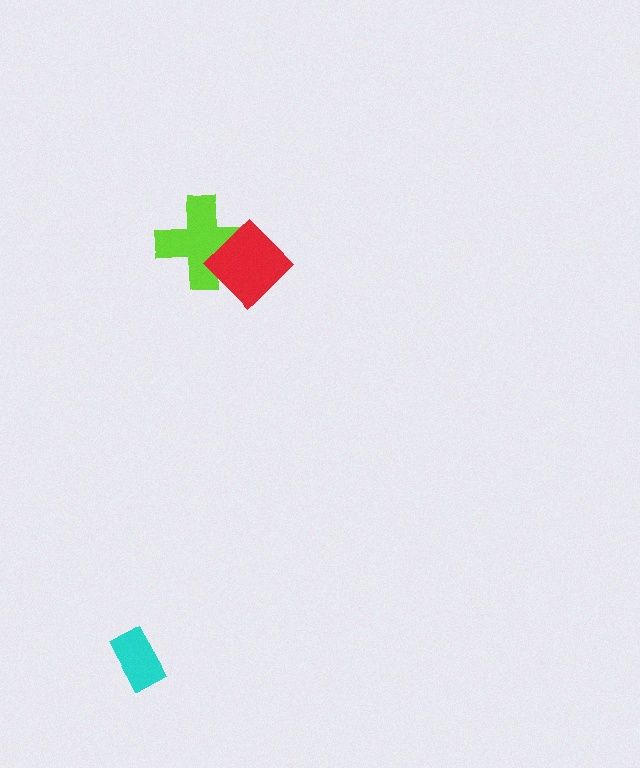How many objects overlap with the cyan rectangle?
0 objects overlap with the cyan rectangle.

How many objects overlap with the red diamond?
1 object overlaps with the red diamond.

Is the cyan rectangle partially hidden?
No, no other shape covers it.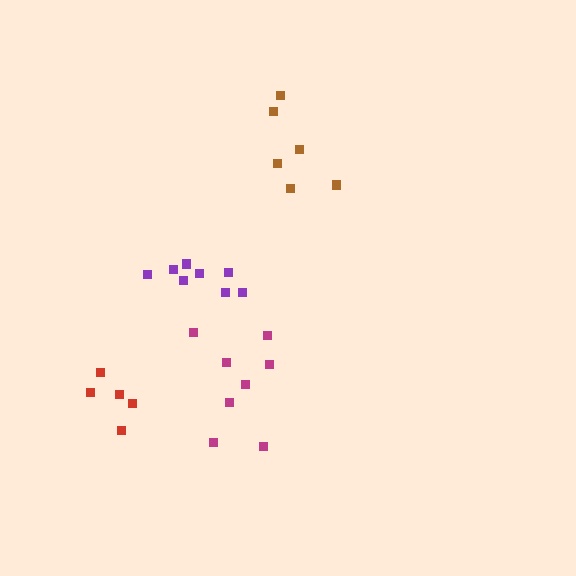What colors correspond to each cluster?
The clusters are colored: brown, purple, magenta, red.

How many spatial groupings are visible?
There are 4 spatial groupings.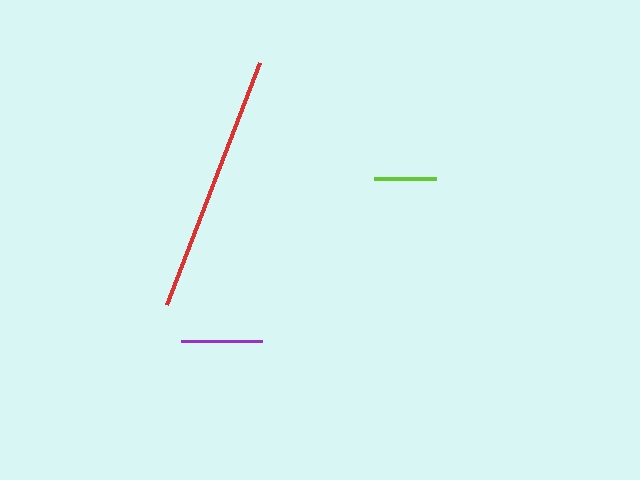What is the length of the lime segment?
The lime segment is approximately 61 pixels long.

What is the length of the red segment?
The red segment is approximately 259 pixels long.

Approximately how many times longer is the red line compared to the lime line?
The red line is approximately 4.2 times the length of the lime line.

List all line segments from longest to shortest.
From longest to shortest: red, purple, lime.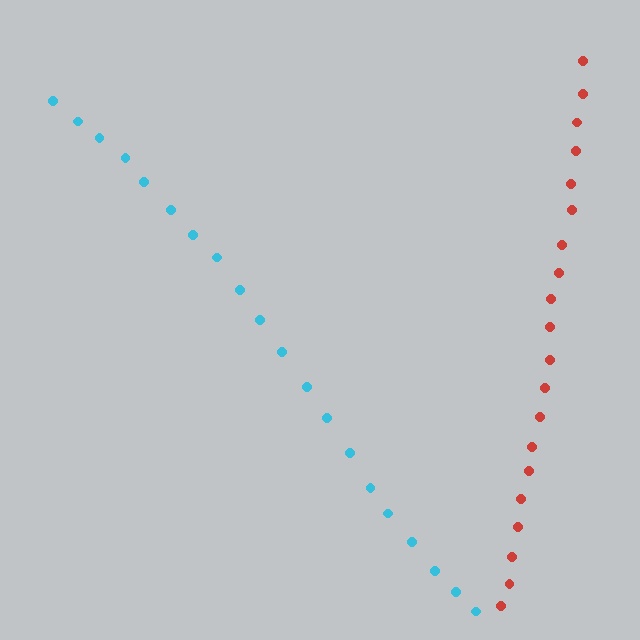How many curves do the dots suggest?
There are 2 distinct paths.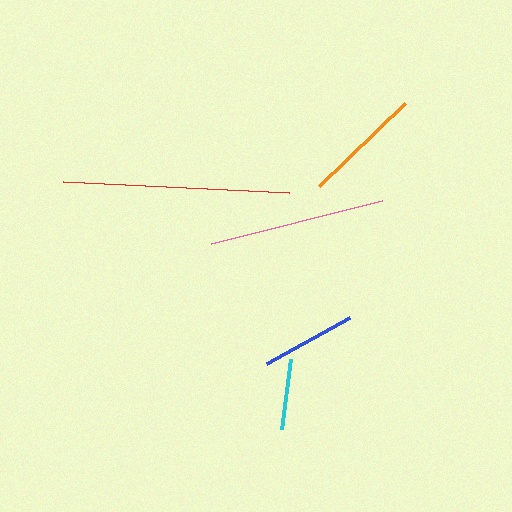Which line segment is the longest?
The red line is the longest at approximately 226 pixels.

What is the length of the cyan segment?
The cyan segment is approximately 71 pixels long.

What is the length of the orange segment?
The orange segment is approximately 120 pixels long.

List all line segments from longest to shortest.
From longest to shortest: red, pink, orange, blue, cyan.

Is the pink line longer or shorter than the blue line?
The pink line is longer than the blue line.